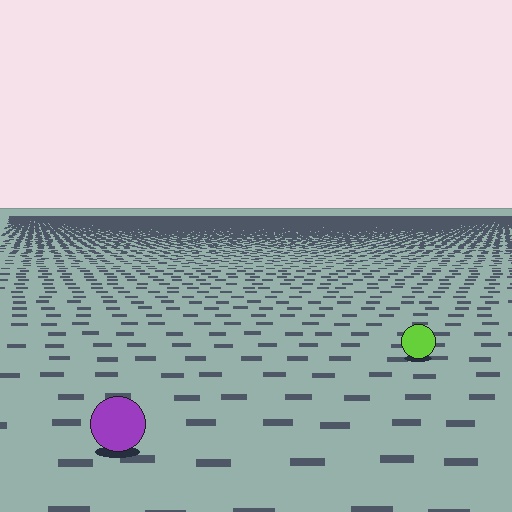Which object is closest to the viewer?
The purple circle is closest. The texture marks near it are larger and more spread out.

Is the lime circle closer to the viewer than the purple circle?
No. The purple circle is closer — you can tell from the texture gradient: the ground texture is coarser near it.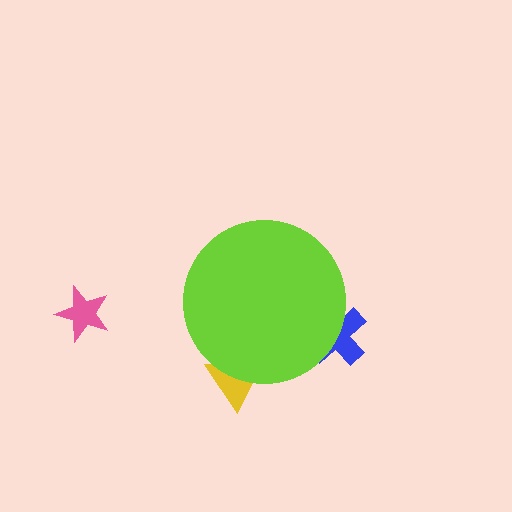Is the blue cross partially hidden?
Yes, the blue cross is partially hidden behind the lime circle.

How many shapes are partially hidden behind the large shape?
2 shapes are partially hidden.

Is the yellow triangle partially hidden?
Yes, the yellow triangle is partially hidden behind the lime circle.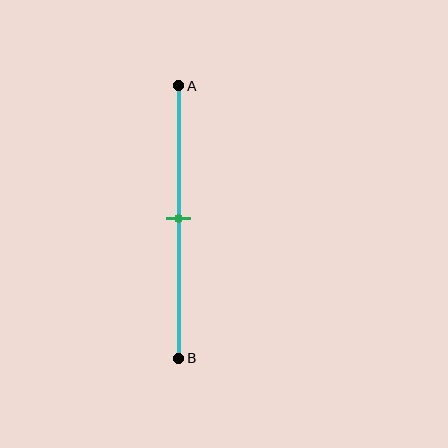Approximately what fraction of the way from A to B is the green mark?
The green mark is approximately 50% of the way from A to B.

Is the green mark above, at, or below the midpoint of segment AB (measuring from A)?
The green mark is approximately at the midpoint of segment AB.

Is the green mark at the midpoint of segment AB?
Yes, the mark is approximately at the midpoint.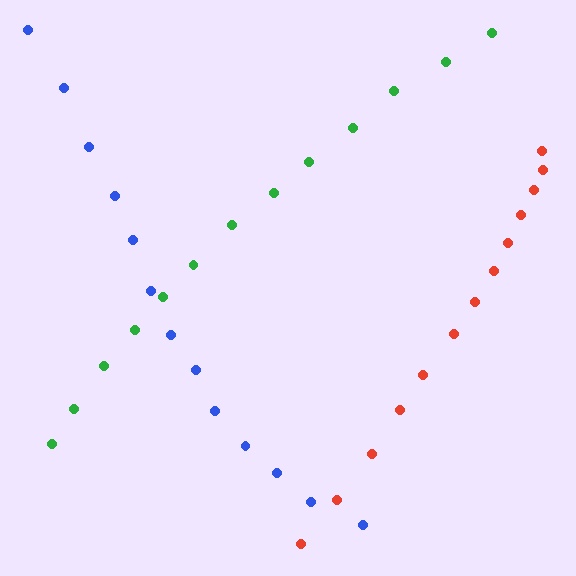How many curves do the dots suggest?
There are 3 distinct paths.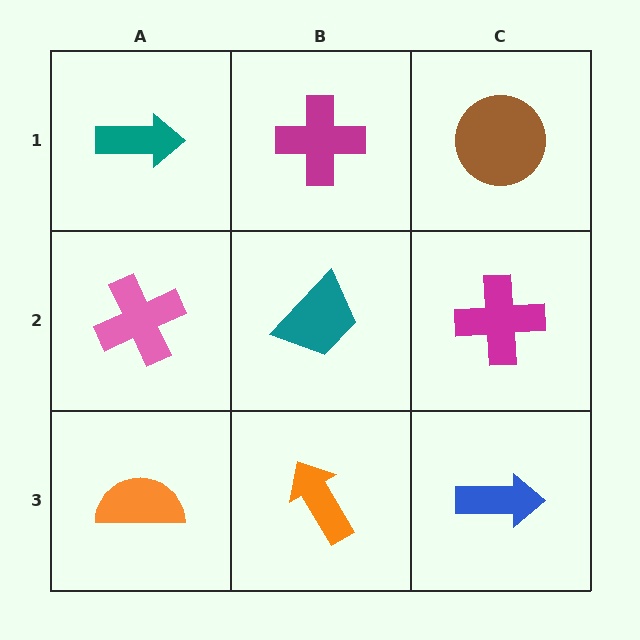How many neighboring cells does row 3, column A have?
2.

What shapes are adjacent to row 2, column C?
A brown circle (row 1, column C), a blue arrow (row 3, column C), a teal trapezoid (row 2, column B).